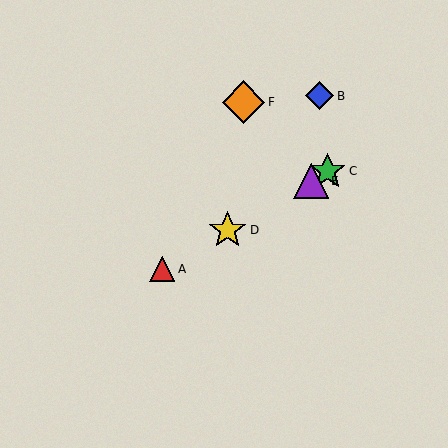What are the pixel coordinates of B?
Object B is at (320, 96).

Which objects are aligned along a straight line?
Objects A, C, D, E are aligned along a straight line.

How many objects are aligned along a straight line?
4 objects (A, C, D, E) are aligned along a straight line.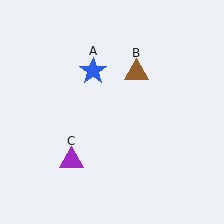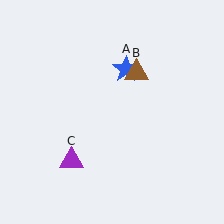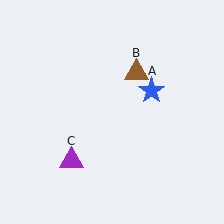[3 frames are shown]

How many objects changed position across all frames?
1 object changed position: blue star (object A).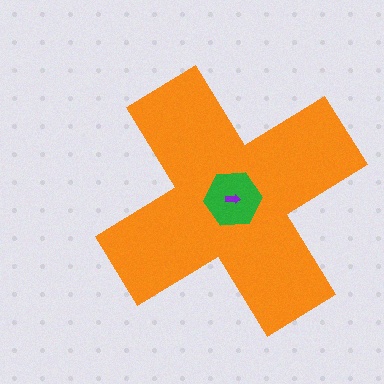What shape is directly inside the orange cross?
The green hexagon.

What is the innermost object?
The purple arrow.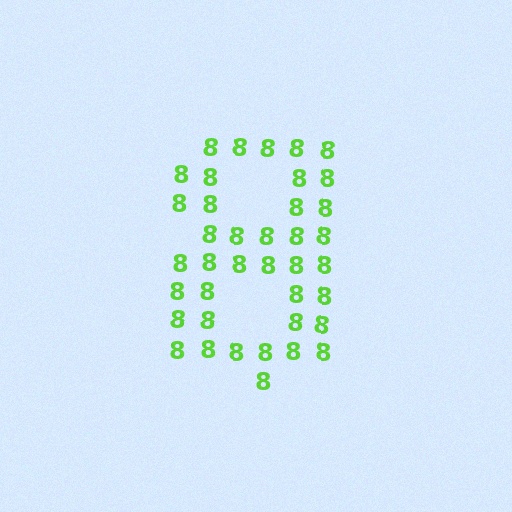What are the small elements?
The small elements are digit 8's.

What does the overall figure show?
The overall figure shows the digit 8.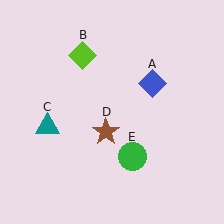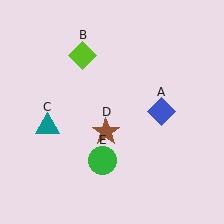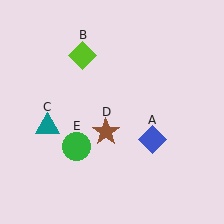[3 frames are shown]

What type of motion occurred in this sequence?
The blue diamond (object A), green circle (object E) rotated clockwise around the center of the scene.